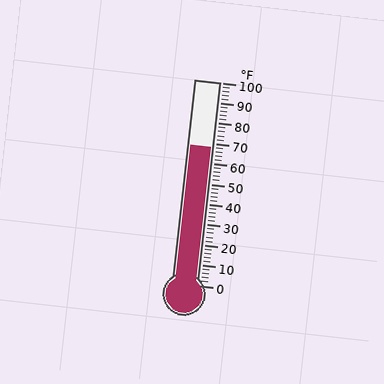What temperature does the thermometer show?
The thermometer shows approximately 68°F.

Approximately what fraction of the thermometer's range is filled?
The thermometer is filled to approximately 70% of its range.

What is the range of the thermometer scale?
The thermometer scale ranges from 0°F to 100°F.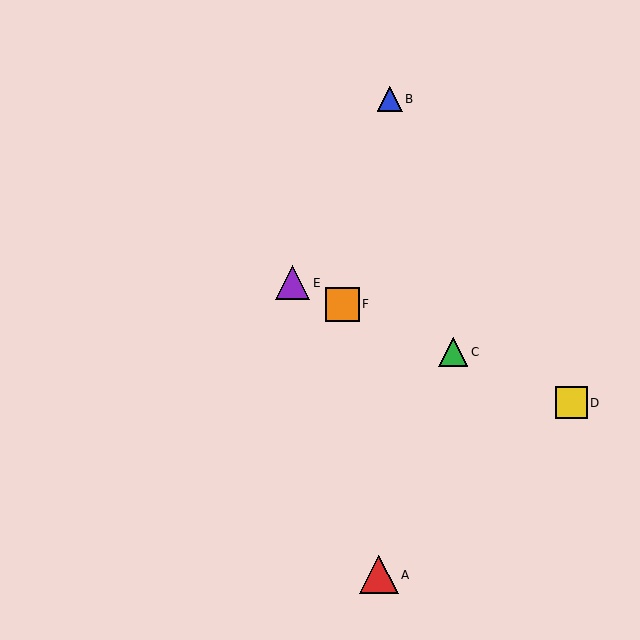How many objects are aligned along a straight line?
4 objects (C, D, E, F) are aligned along a straight line.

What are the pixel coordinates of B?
Object B is at (390, 99).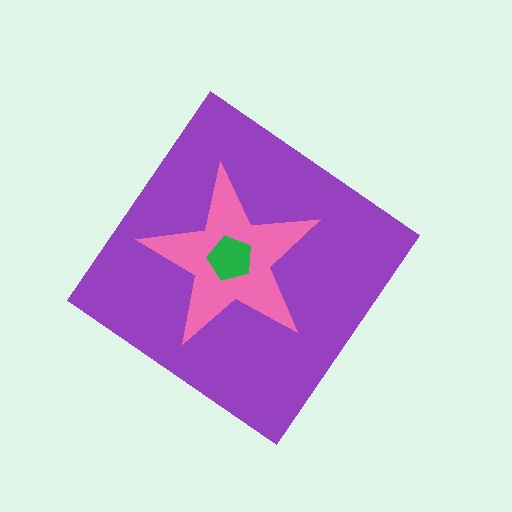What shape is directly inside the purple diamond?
The pink star.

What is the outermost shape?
The purple diamond.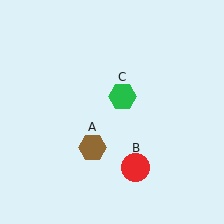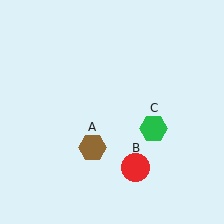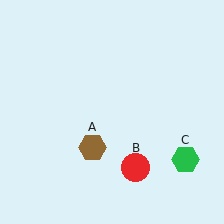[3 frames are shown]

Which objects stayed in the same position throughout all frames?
Brown hexagon (object A) and red circle (object B) remained stationary.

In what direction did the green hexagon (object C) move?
The green hexagon (object C) moved down and to the right.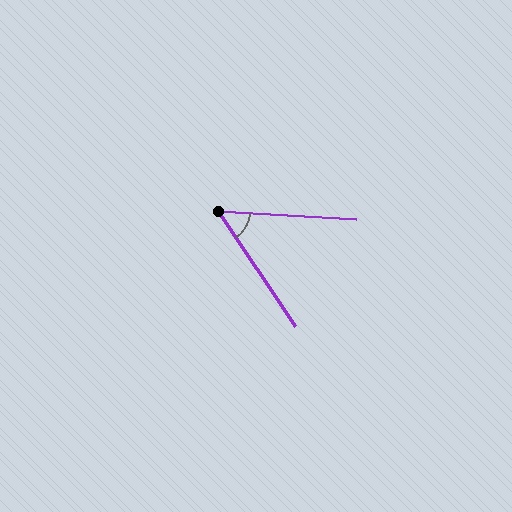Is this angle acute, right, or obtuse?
It is acute.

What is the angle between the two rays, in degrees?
Approximately 53 degrees.